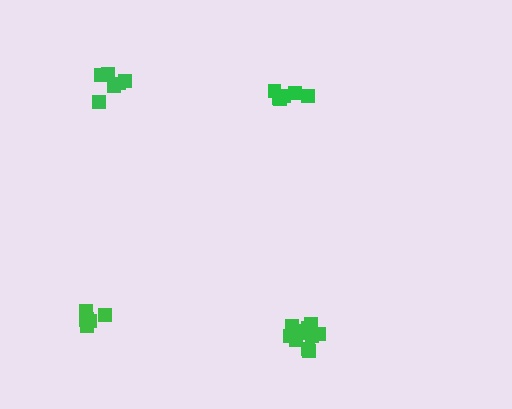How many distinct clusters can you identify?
There are 4 distinct clusters.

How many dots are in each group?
Group 1: 6 dots, Group 2: 6 dots, Group 3: 11 dots, Group 4: 6 dots (29 total).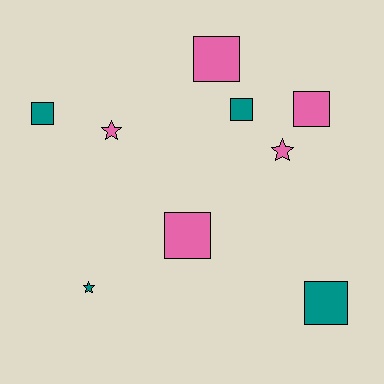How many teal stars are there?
There is 1 teal star.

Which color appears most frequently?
Pink, with 5 objects.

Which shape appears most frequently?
Square, with 6 objects.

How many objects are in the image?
There are 9 objects.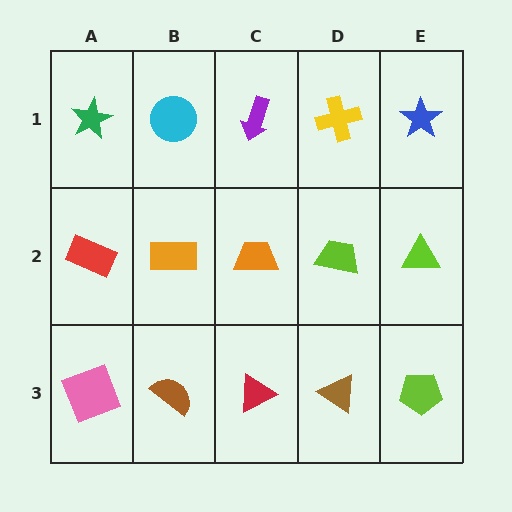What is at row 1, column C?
A purple arrow.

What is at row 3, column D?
A brown triangle.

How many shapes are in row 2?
5 shapes.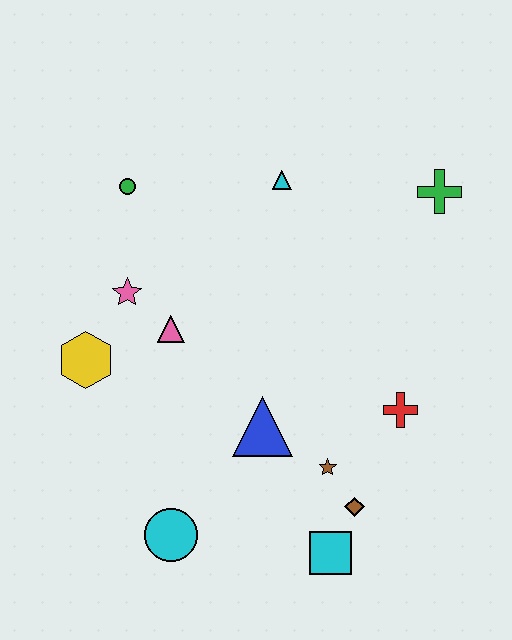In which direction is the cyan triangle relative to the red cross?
The cyan triangle is above the red cross.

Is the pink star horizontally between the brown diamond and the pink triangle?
No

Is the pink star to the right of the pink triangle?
No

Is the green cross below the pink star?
No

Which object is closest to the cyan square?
The brown diamond is closest to the cyan square.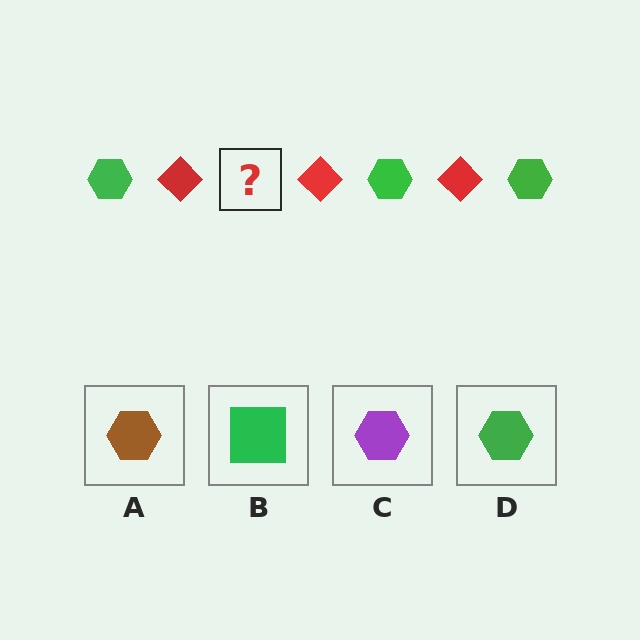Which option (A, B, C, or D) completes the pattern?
D.